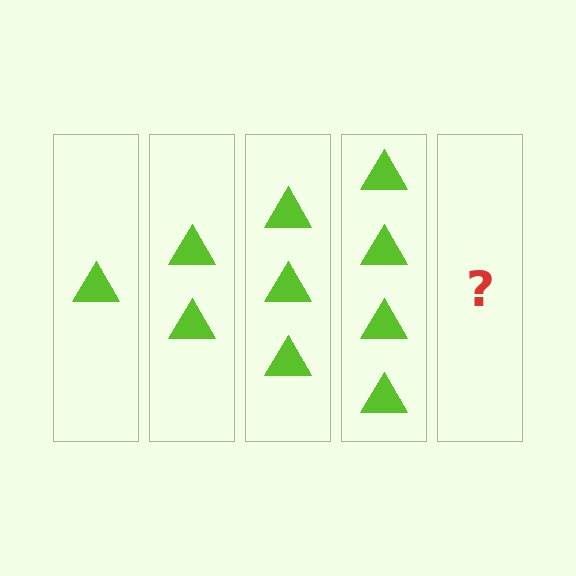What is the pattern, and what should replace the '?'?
The pattern is that each step adds one more triangle. The '?' should be 5 triangles.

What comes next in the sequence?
The next element should be 5 triangles.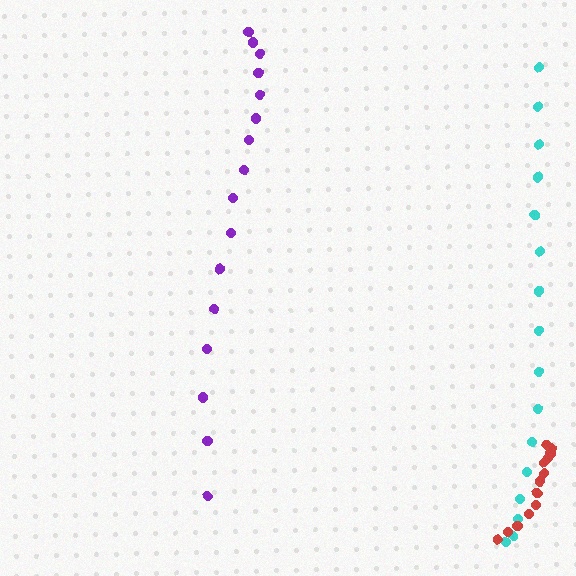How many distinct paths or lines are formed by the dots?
There are 3 distinct paths.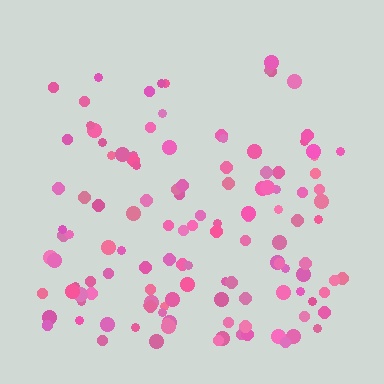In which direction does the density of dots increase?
From top to bottom, with the bottom side densest.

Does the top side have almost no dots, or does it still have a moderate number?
Still a moderate number, just noticeably fewer than the bottom.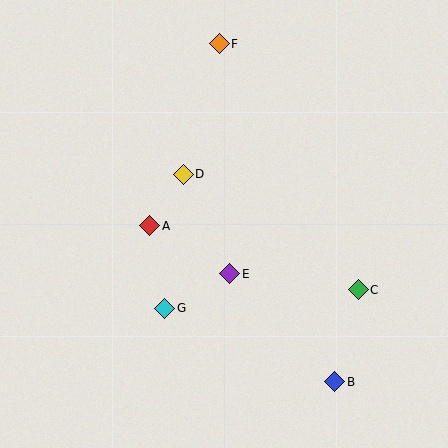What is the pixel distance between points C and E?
The distance between C and E is 130 pixels.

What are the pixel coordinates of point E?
Point E is at (230, 274).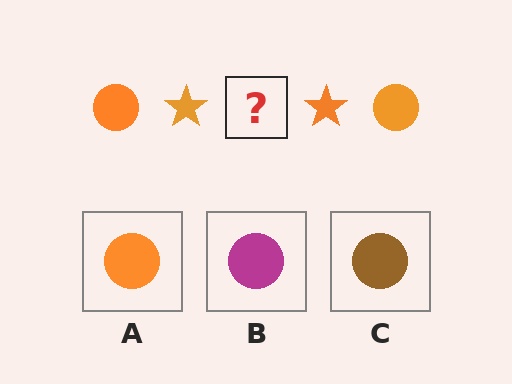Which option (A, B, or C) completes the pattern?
A.